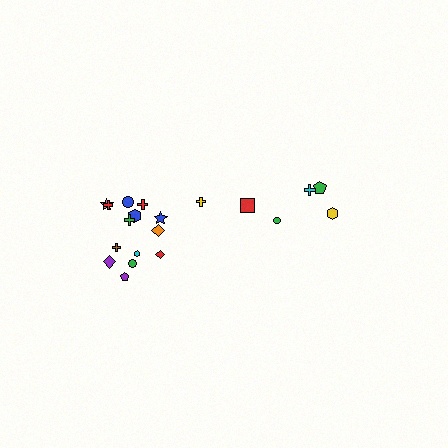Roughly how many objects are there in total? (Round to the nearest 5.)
Roughly 20 objects in total.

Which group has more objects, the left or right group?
The left group.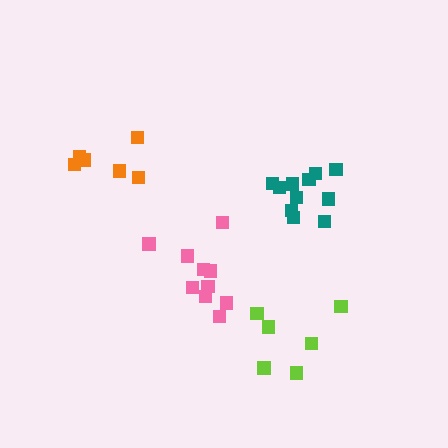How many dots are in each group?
Group 1: 11 dots, Group 2: 6 dots, Group 3: 10 dots, Group 4: 6 dots (33 total).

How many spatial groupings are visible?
There are 4 spatial groupings.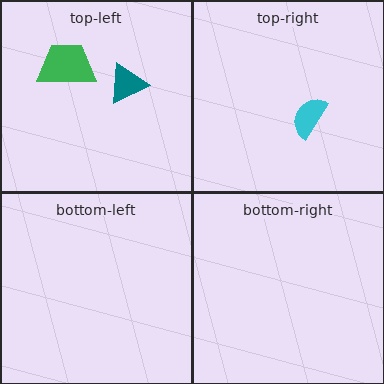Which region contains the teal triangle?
The top-left region.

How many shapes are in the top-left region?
2.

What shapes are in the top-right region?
The cyan semicircle.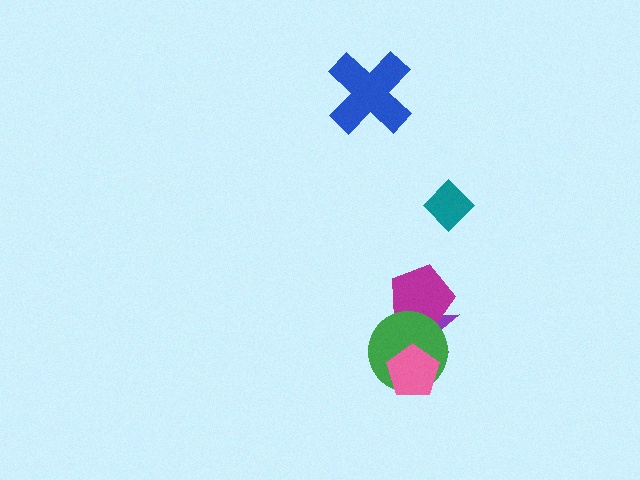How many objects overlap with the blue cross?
0 objects overlap with the blue cross.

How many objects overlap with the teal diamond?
0 objects overlap with the teal diamond.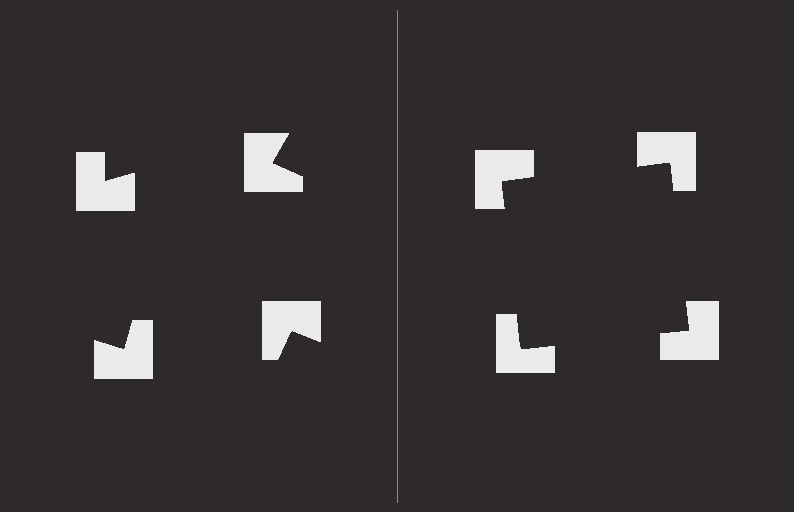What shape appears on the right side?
An illusory square.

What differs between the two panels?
The notched squares are positioned identically on both sides; only the wedge orientations differ. On the right they align to a square; on the left they are misaligned.